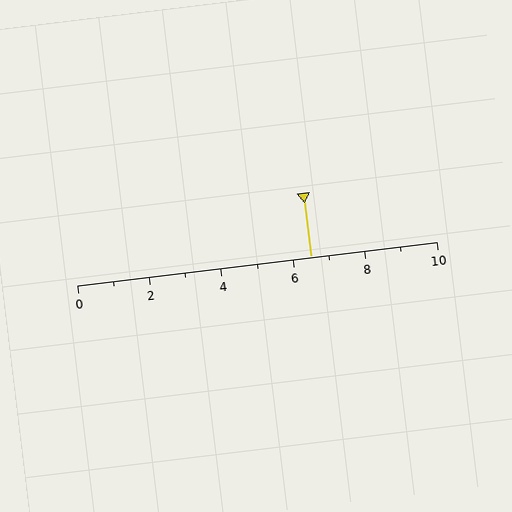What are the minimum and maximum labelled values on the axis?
The axis runs from 0 to 10.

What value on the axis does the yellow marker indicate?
The marker indicates approximately 6.5.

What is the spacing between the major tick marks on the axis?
The major ticks are spaced 2 apart.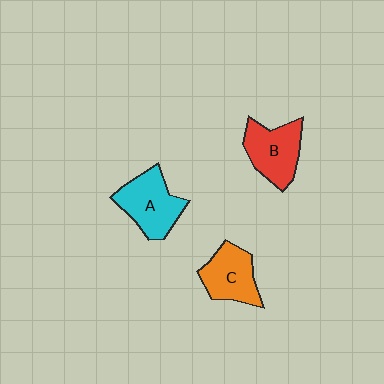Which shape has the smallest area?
Shape C (orange).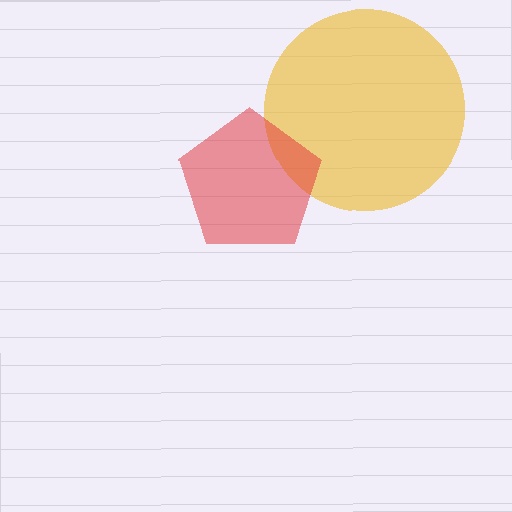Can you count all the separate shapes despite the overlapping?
Yes, there are 2 separate shapes.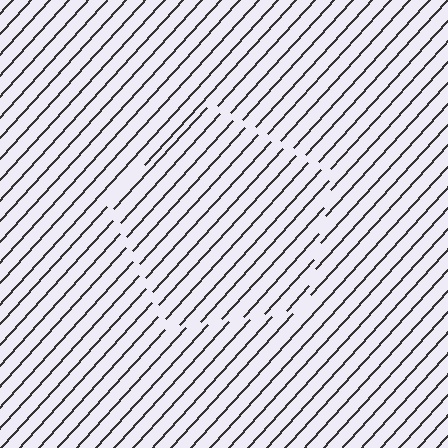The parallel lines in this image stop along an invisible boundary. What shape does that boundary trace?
An illusory pentagon. The interior of the shape contains the same grating, shifted by half a period — the contour is defined by the phase discontinuity where line-ends from the inner and outer gratings abut.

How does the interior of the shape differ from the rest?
The interior of the shape contains the same grating, shifted by half a period — the contour is defined by the phase discontinuity where line-ends from the inner and outer gratings abut.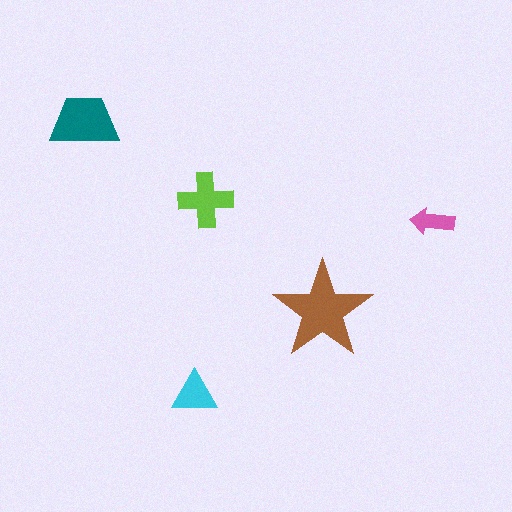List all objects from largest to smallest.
The brown star, the teal trapezoid, the lime cross, the cyan triangle, the pink arrow.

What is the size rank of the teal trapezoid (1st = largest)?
2nd.